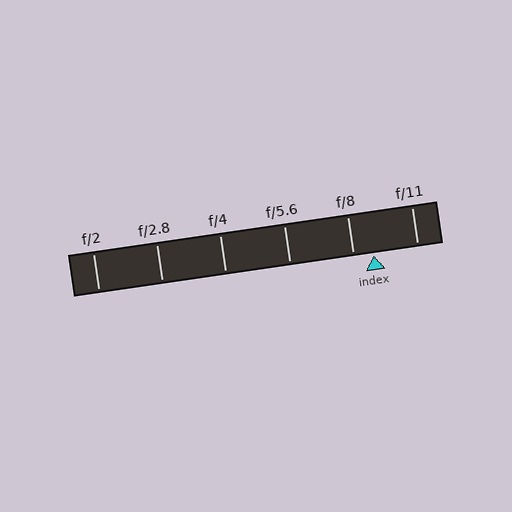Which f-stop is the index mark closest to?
The index mark is closest to f/8.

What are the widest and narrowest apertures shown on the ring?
The widest aperture shown is f/2 and the narrowest is f/11.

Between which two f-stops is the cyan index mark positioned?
The index mark is between f/8 and f/11.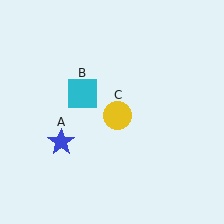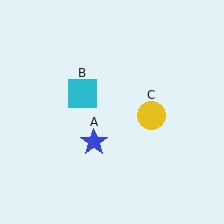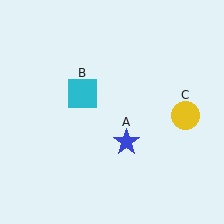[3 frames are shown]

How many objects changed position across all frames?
2 objects changed position: blue star (object A), yellow circle (object C).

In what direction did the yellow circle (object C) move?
The yellow circle (object C) moved right.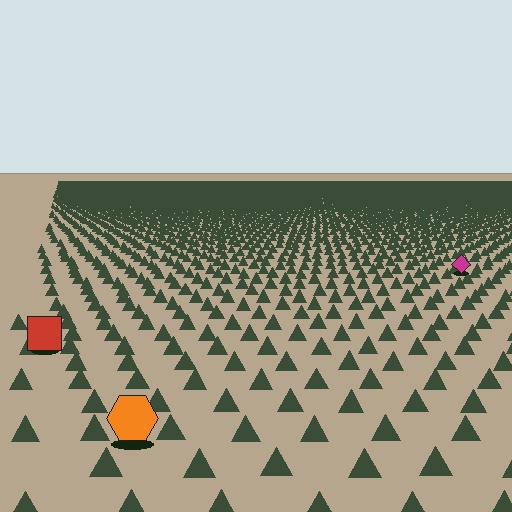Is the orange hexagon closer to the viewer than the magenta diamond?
Yes. The orange hexagon is closer — you can tell from the texture gradient: the ground texture is coarser near it.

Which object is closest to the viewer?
The orange hexagon is closest. The texture marks near it are larger and more spread out.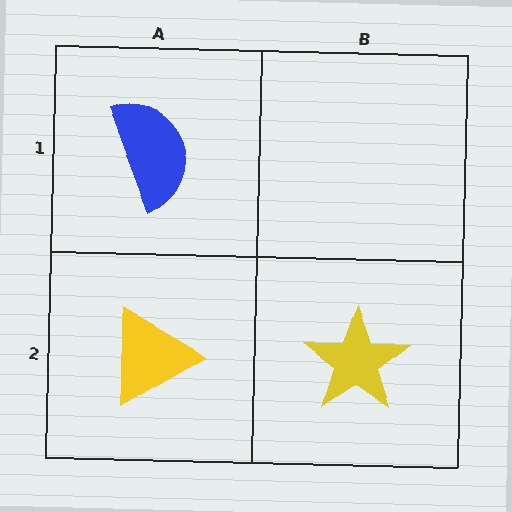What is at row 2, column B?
A yellow star.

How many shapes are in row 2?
2 shapes.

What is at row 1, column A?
A blue semicircle.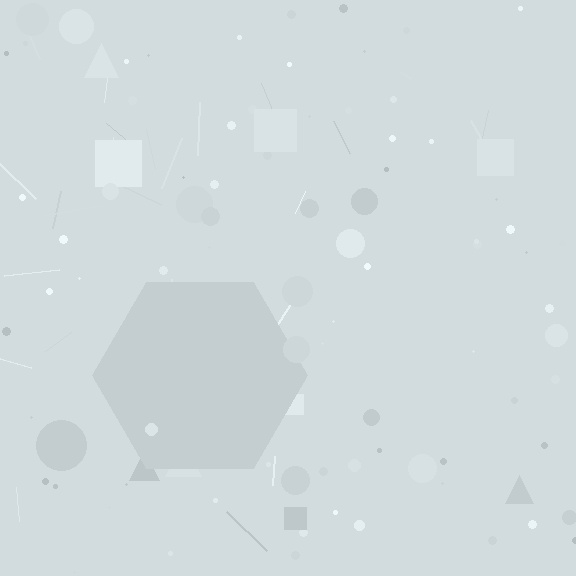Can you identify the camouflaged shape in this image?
The camouflaged shape is a hexagon.